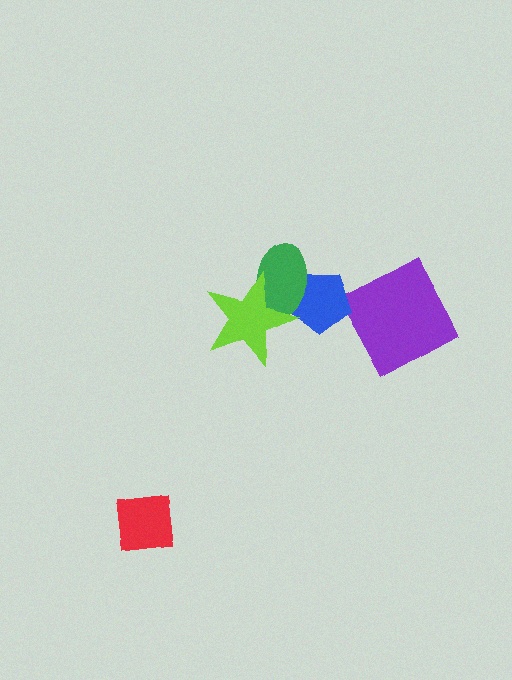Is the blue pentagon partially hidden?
Yes, it is partially covered by another shape.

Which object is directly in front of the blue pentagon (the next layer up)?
The green ellipse is directly in front of the blue pentagon.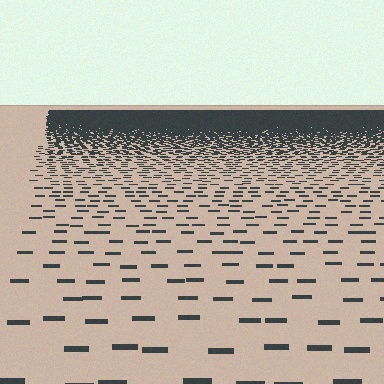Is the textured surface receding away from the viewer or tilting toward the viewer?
The surface is receding away from the viewer. Texture elements get smaller and denser toward the top.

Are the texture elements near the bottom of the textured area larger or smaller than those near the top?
Larger. Near the bottom, elements are closer to the viewer and appear at a bigger on-screen size.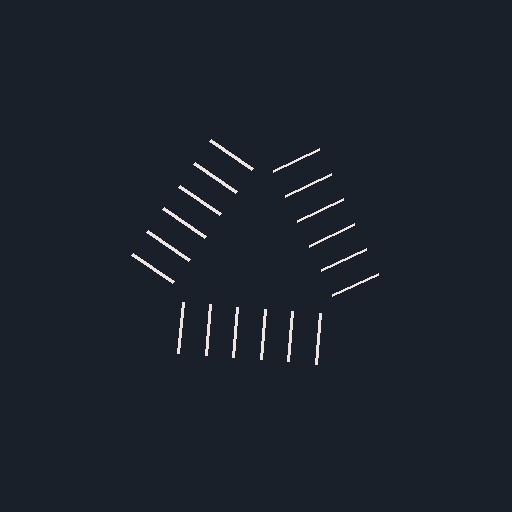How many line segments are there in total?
18 — 6 along each of the 3 edges.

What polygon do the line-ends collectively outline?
An illusory triangle — the line segments terminate on its edges but no continuous stroke is drawn.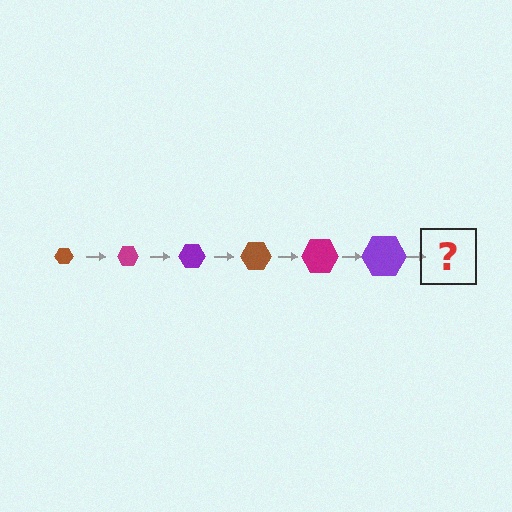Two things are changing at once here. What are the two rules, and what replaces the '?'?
The two rules are that the hexagon grows larger each step and the color cycles through brown, magenta, and purple. The '?' should be a brown hexagon, larger than the previous one.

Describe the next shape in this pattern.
It should be a brown hexagon, larger than the previous one.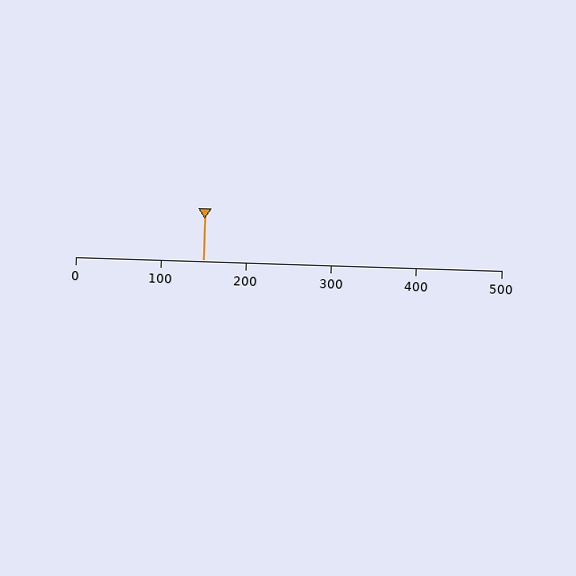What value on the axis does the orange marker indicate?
The marker indicates approximately 150.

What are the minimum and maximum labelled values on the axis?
The axis runs from 0 to 500.